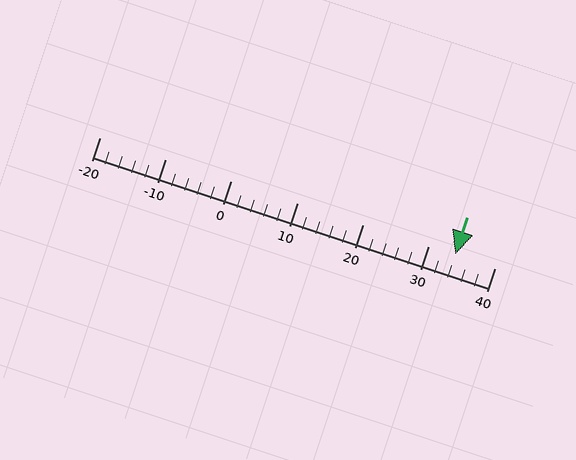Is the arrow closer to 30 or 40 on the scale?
The arrow is closer to 30.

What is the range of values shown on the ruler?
The ruler shows values from -20 to 40.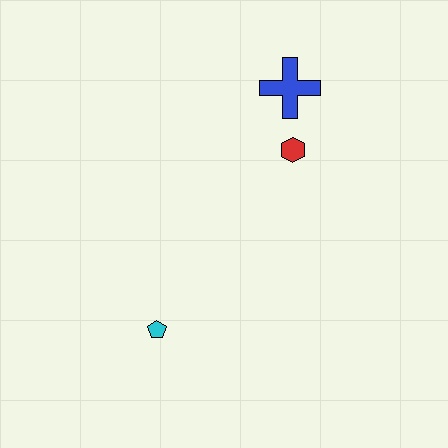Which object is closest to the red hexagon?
The blue cross is closest to the red hexagon.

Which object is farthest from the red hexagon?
The cyan pentagon is farthest from the red hexagon.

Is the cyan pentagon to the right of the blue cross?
No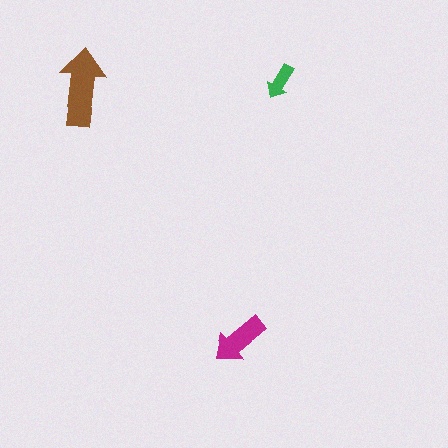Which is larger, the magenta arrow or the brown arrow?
The brown one.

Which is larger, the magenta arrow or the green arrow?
The magenta one.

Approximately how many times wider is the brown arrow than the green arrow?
About 2 times wider.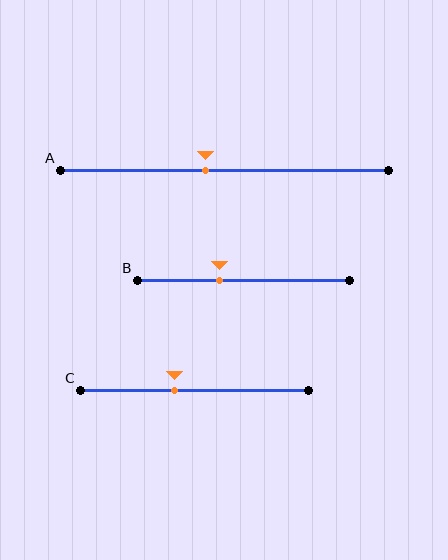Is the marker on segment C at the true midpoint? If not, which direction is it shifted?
No, the marker on segment C is shifted to the left by about 9% of the segment length.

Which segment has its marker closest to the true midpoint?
Segment A has its marker closest to the true midpoint.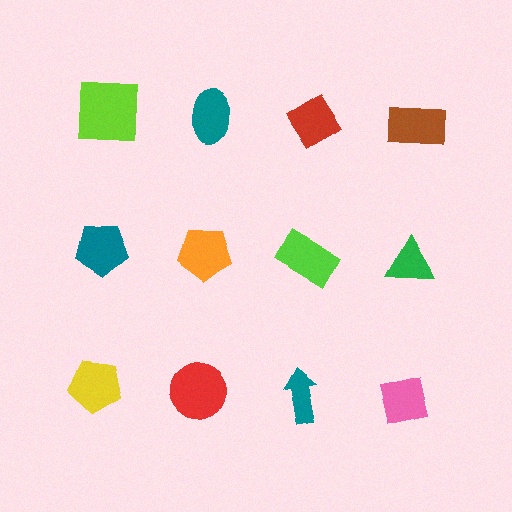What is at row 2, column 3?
A lime rectangle.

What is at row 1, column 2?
A teal ellipse.